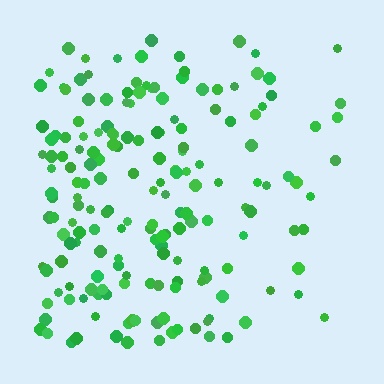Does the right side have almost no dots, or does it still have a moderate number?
Still a moderate number, just noticeably fewer than the left.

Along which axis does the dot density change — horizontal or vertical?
Horizontal.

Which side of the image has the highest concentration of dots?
The left.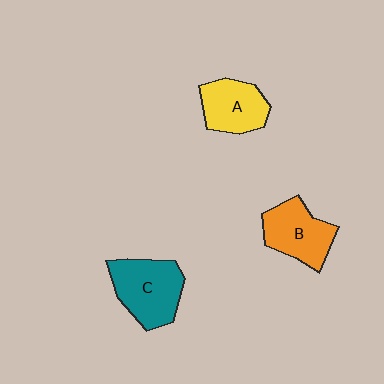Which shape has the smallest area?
Shape A (yellow).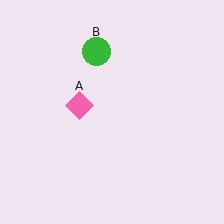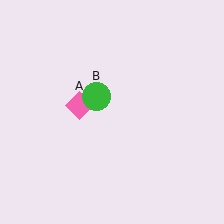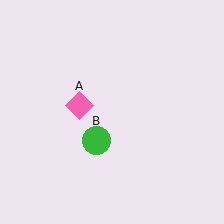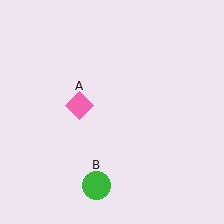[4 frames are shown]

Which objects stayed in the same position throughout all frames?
Pink diamond (object A) remained stationary.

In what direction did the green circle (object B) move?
The green circle (object B) moved down.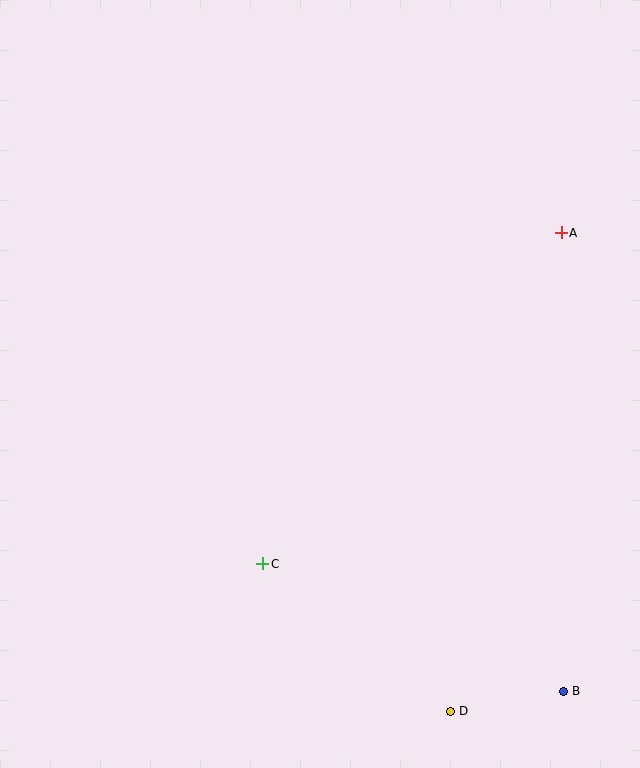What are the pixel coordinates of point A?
Point A is at (561, 233).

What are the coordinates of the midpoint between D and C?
The midpoint between D and C is at (357, 637).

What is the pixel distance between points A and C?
The distance between A and C is 446 pixels.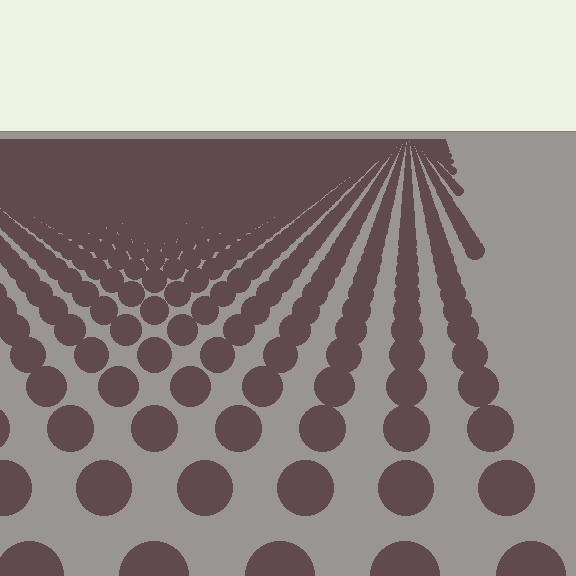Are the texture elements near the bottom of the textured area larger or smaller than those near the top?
Larger. Near the bottom, elements are closer to the viewer and appear at a bigger on-screen size.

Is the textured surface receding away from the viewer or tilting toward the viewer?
The surface is receding away from the viewer. Texture elements get smaller and denser toward the top.